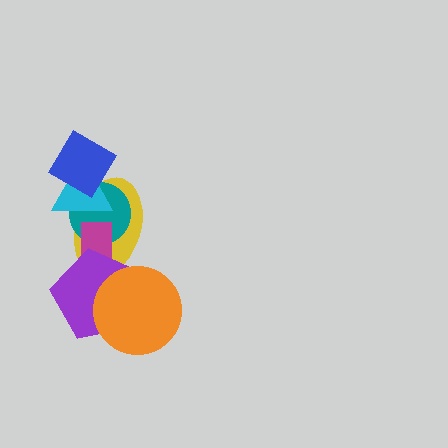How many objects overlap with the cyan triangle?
3 objects overlap with the cyan triangle.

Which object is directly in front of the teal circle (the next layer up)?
The cyan triangle is directly in front of the teal circle.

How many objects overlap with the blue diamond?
3 objects overlap with the blue diamond.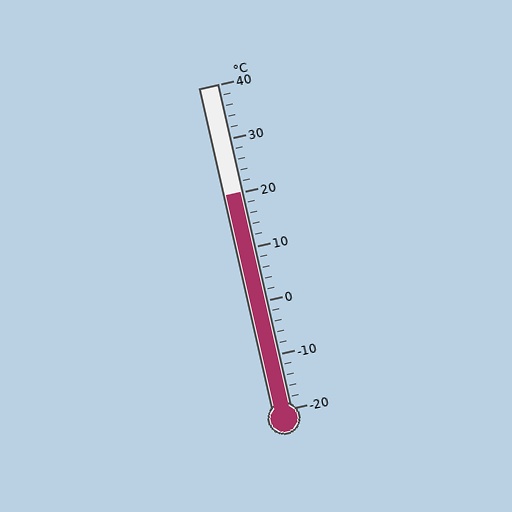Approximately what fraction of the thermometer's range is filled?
The thermometer is filled to approximately 65% of its range.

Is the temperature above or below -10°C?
The temperature is above -10°C.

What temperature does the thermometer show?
The thermometer shows approximately 20°C.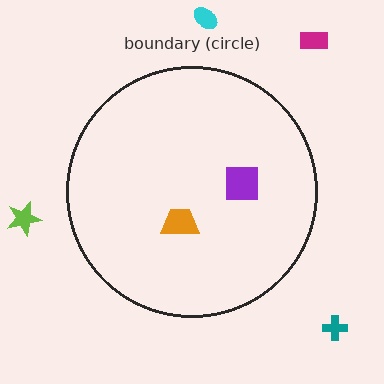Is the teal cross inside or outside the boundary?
Outside.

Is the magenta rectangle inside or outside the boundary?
Outside.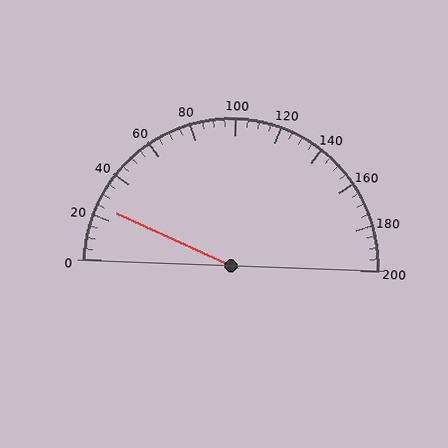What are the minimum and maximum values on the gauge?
The gauge ranges from 0 to 200.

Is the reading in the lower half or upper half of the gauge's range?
The reading is in the lower half of the range (0 to 200).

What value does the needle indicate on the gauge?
The needle indicates approximately 25.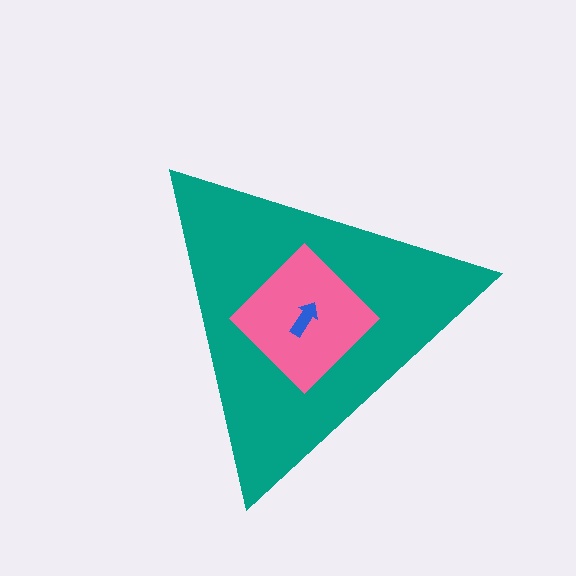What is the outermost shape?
The teal triangle.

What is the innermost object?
The blue arrow.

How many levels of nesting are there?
3.